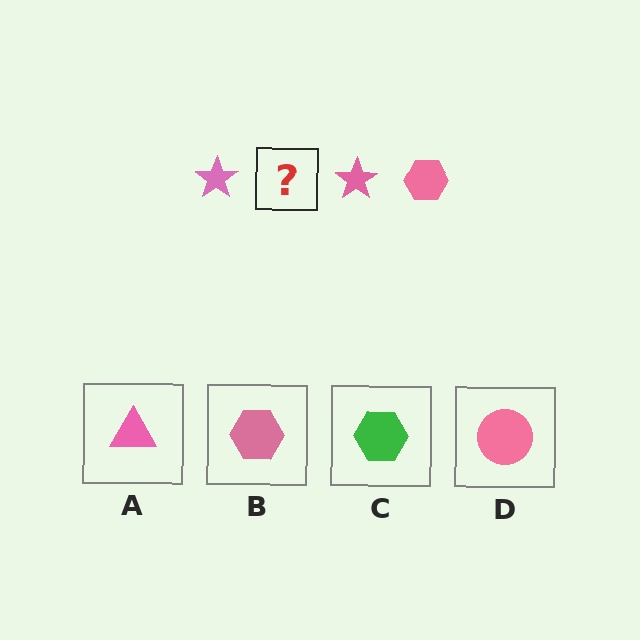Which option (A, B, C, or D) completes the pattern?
B.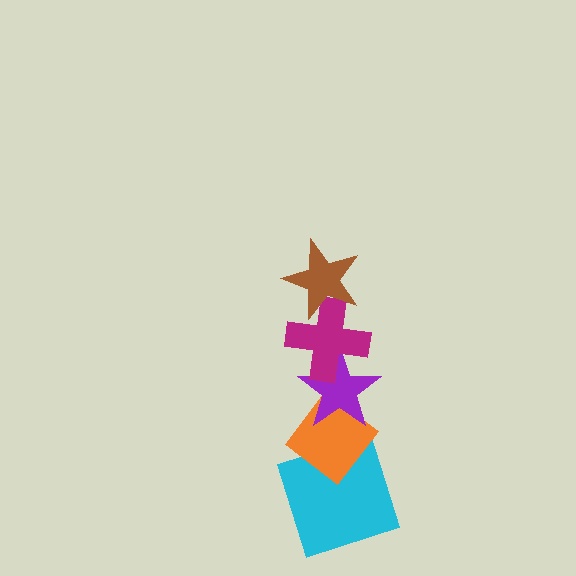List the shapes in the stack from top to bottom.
From top to bottom: the brown star, the magenta cross, the purple star, the orange diamond, the cyan square.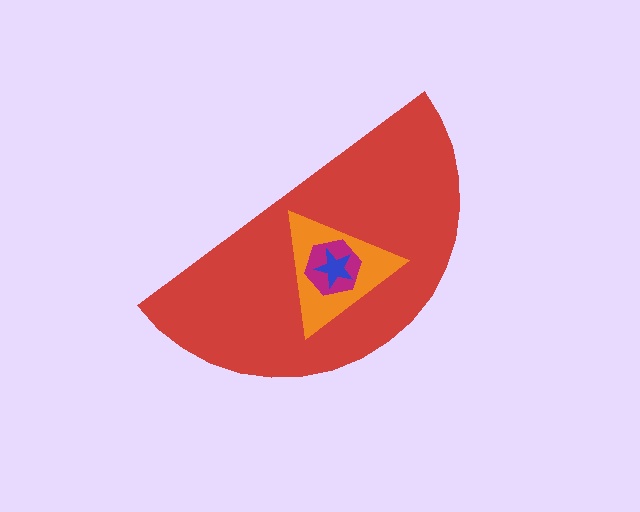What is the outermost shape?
The red semicircle.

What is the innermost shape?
The blue star.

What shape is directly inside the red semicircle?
The orange triangle.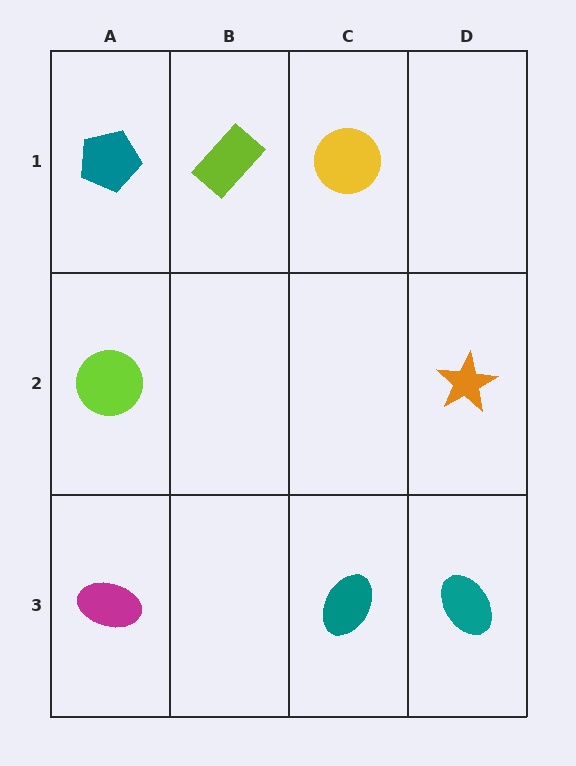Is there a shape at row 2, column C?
No, that cell is empty.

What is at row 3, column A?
A magenta ellipse.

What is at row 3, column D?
A teal ellipse.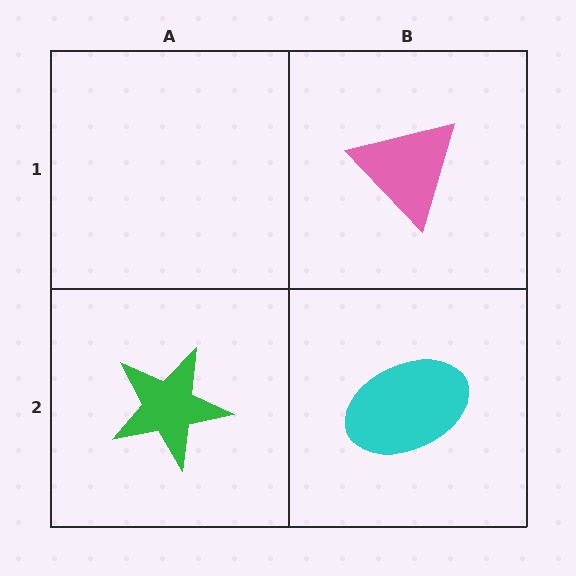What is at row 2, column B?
A cyan ellipse.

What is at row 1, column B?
A pink triangle.